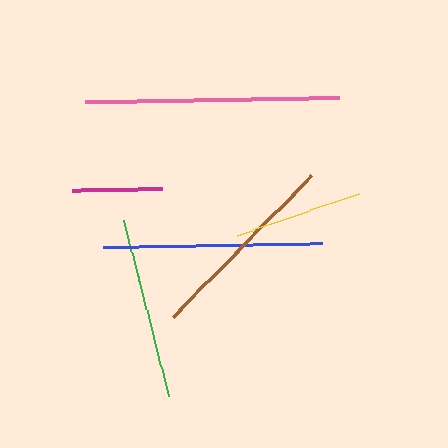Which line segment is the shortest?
The magenta line is the shortest at approximately 90 pixels.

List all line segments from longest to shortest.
From longest to shortest: pink, blue, brown, green, yellow, magenta.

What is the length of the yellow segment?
The yellow segment is approximately 128 pixels long.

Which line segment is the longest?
The pink line is the longest at approximately 254 pixels.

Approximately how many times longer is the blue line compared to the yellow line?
The blue line is approximately 1.7 times the length of the yellow line.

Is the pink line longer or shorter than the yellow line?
The pink line is longer than the yellow line.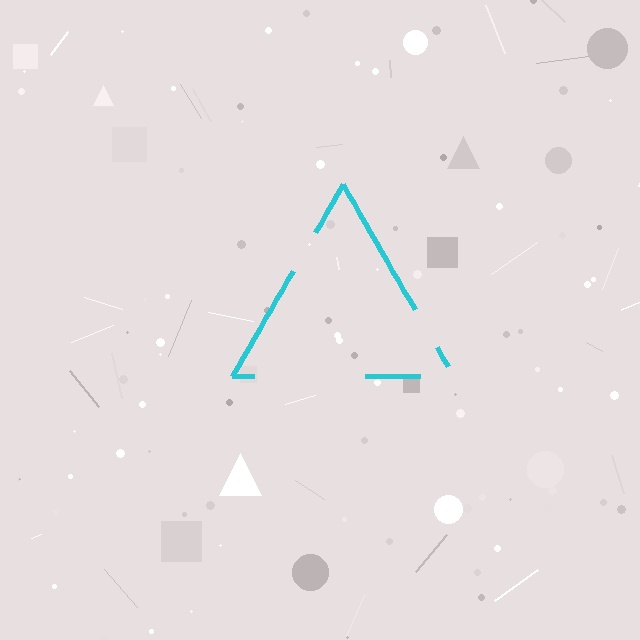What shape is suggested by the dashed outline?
The dashed outline suggests a triangle.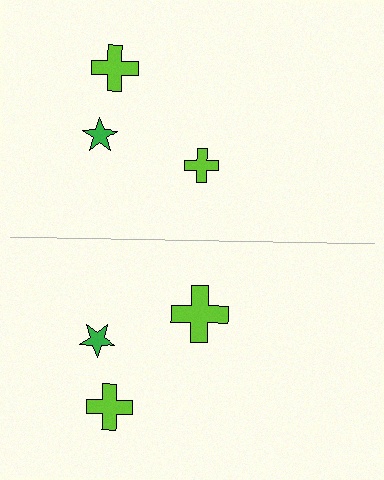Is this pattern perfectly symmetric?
No, the pattern is not perfectly symmetric. The lime cross on the bottom side has a different size than its mirror counterpart.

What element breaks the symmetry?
The lime cross on the bottom side has a different size than its mirror counterpart.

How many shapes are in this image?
There are 6 shapes in this image.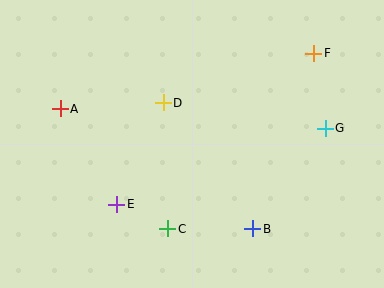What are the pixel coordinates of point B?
Point B is at (253, 229).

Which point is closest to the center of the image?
Point D at (163, 103) is closest to the center.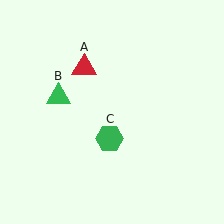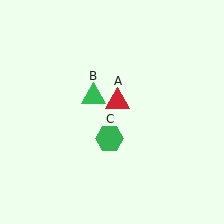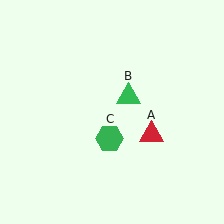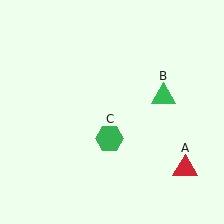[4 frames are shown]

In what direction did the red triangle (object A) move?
The red triangle (object A) moved down and to the right.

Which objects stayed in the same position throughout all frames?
Green hexagon (object C) remained stationary.